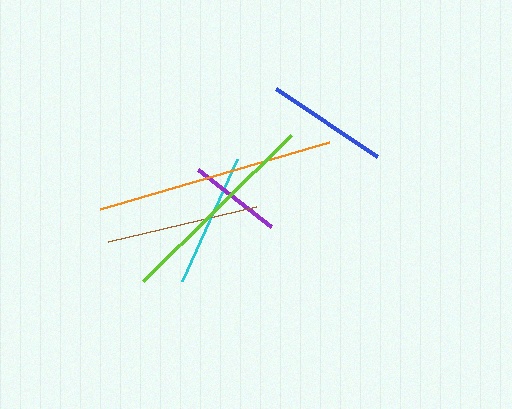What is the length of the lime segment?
The lime segment is approximately 209 pixels long.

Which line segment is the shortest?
The purple line is the shortest at approximately 92 pixels.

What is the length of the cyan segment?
The cyan segment is approximately 134 pixels long.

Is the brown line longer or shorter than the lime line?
The lime line is longer than the brown line.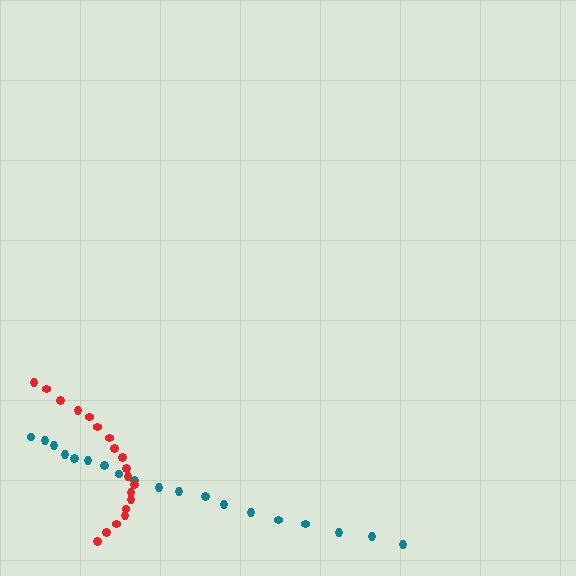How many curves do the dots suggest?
There are 2 distinct paths.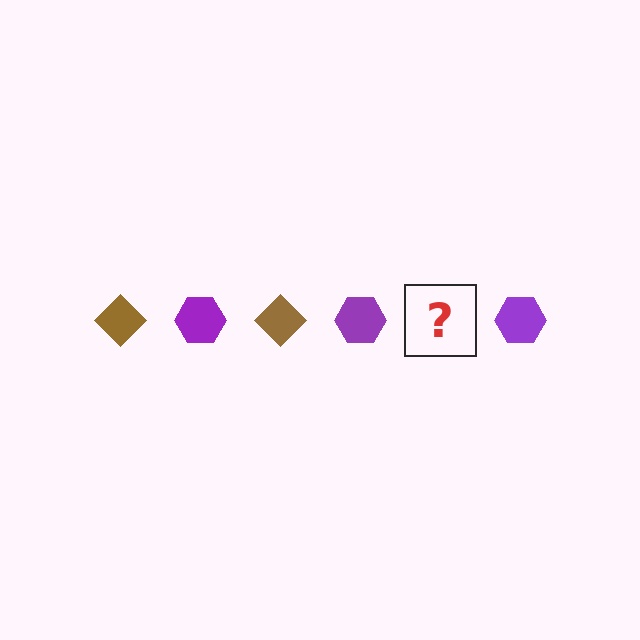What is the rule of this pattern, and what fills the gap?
The rule is that the pattern alternates between brown diamond and purple hexagon. The gap should be filled with a brown diamond.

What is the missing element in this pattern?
The missing element is a brown diamond.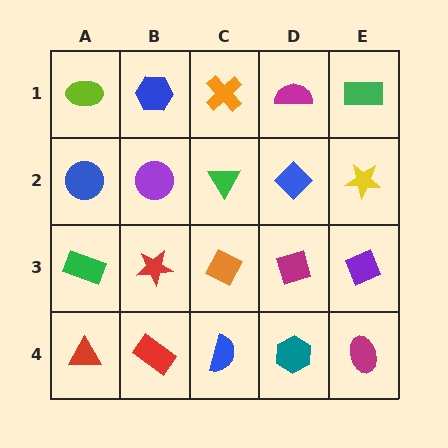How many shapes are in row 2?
5 shapes.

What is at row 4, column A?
A red triangle.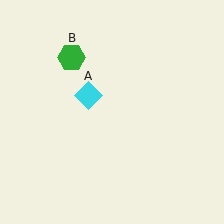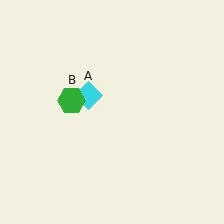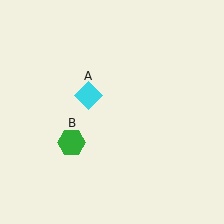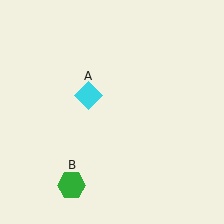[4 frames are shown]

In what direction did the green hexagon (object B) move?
The green hexagon (object B) moved down.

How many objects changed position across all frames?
1 object changed position: green hexagon (object B).